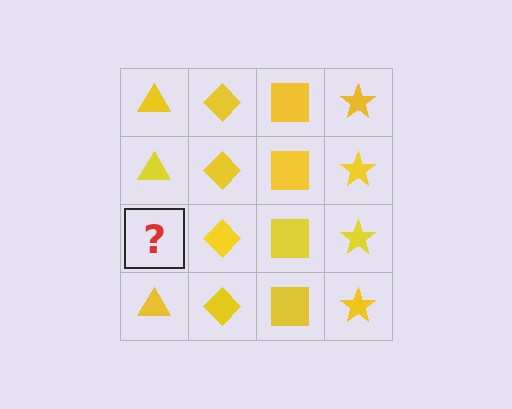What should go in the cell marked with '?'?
The missing cell should contain a yellow triangle.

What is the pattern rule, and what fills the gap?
The rule is that each column has a consistent shape. The gap should be filled with a yellow triangle.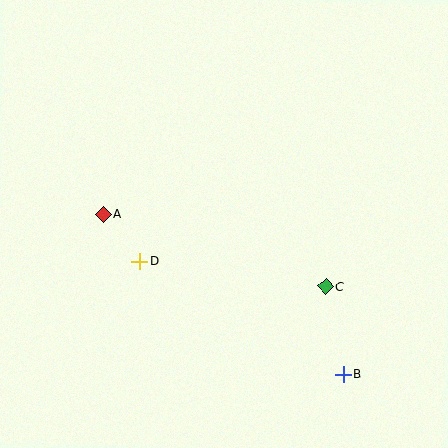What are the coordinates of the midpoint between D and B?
The midpoint between D and B is at (242, 318).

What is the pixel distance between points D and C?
The distance between D and C is 187 pixels.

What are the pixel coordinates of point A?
Point A is at (103, 214).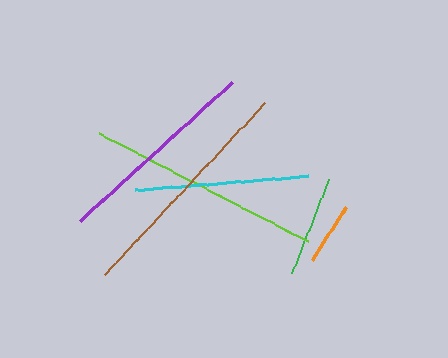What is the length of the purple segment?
The purple segment is approximately 206 pixels long.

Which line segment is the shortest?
The orange line is the shortest at approximately 63 pixels.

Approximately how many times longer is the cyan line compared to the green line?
The cyan line is approximately 1.7 times the length of the green line.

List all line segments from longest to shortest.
From longest to shortest: lime, brown, purple, cyan, green, orange.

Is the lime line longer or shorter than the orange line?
The lime line is longer than the orange line.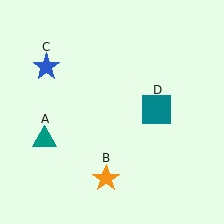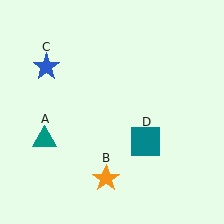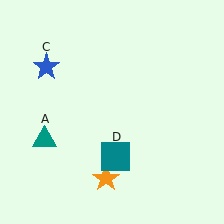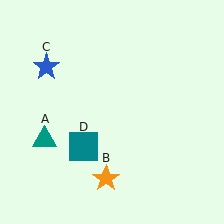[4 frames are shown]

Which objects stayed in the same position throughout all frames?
Teal triangle (object A) and orange star (object B) and blue star (object C) remained stationary.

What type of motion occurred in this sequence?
The teal square (object D) rotated clockwise around the center of the scene.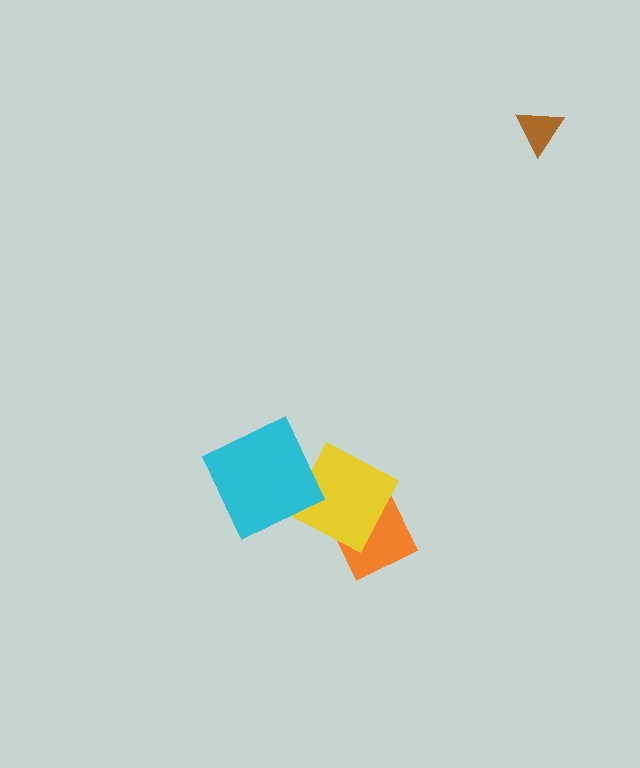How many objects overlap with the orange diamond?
1 object overlaps with the orange diamond.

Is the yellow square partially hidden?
No, no other shape covers it.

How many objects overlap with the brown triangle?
0 objects overlap with the brown triangle.